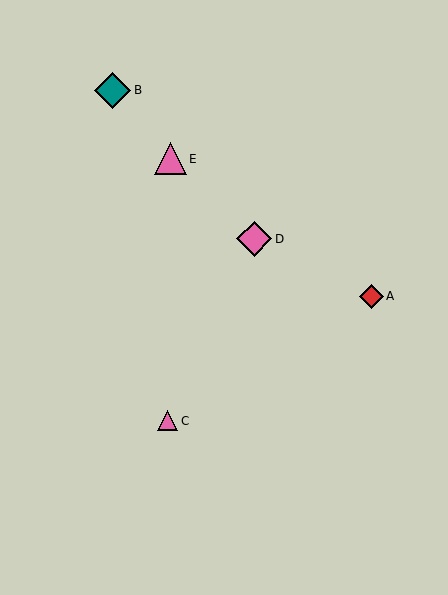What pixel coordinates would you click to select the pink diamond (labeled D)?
Click at (254, 239) to select the pink diamond D.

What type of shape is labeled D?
Shape D is a pink diamond.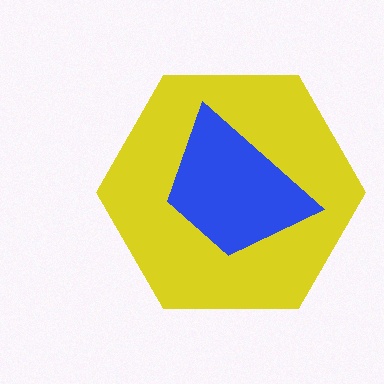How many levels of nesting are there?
2.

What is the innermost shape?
The blue trapezoid.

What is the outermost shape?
The yellow hexagon.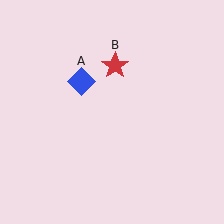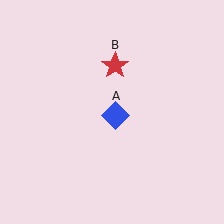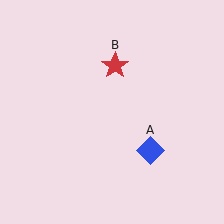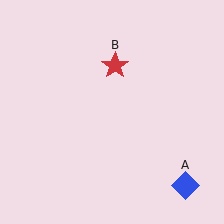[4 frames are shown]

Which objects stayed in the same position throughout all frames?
Red star (object B) remained stationary.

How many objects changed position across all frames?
1 object changed position: blue diamond (object A).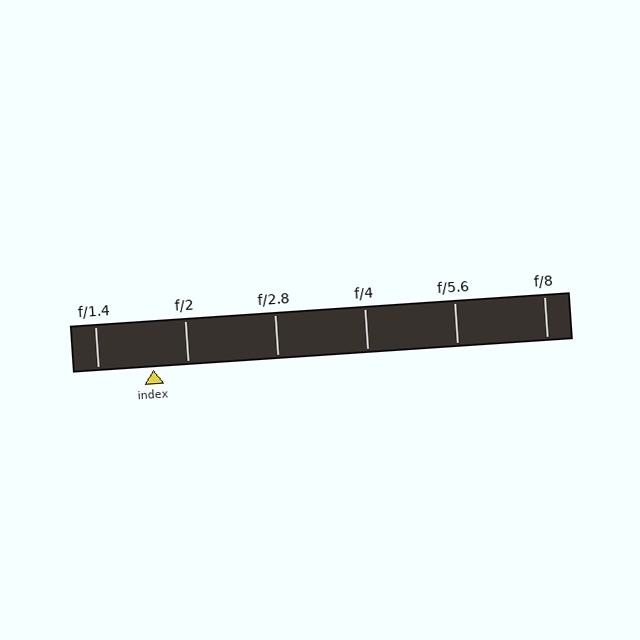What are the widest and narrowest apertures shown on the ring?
The widest aperture shown is f/1.4 and the narrowest is f/8.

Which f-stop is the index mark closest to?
The index mark is closest to f/2.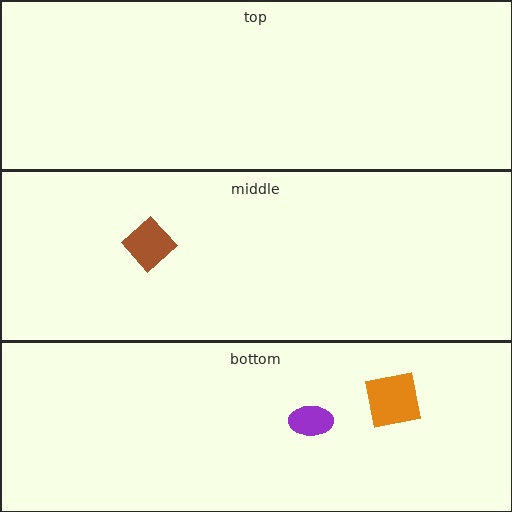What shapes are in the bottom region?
The purple ellipse, the orange square.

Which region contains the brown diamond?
The middle region.